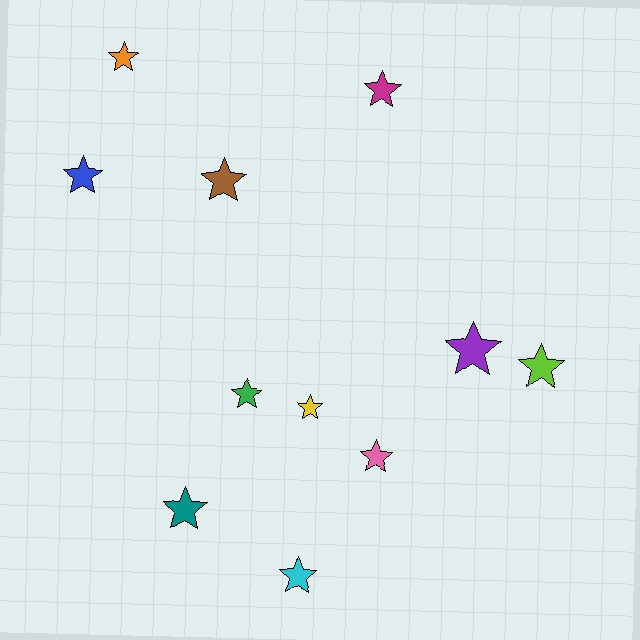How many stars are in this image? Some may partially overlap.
There are 11 stars.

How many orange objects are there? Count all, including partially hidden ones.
There is 1 orange object.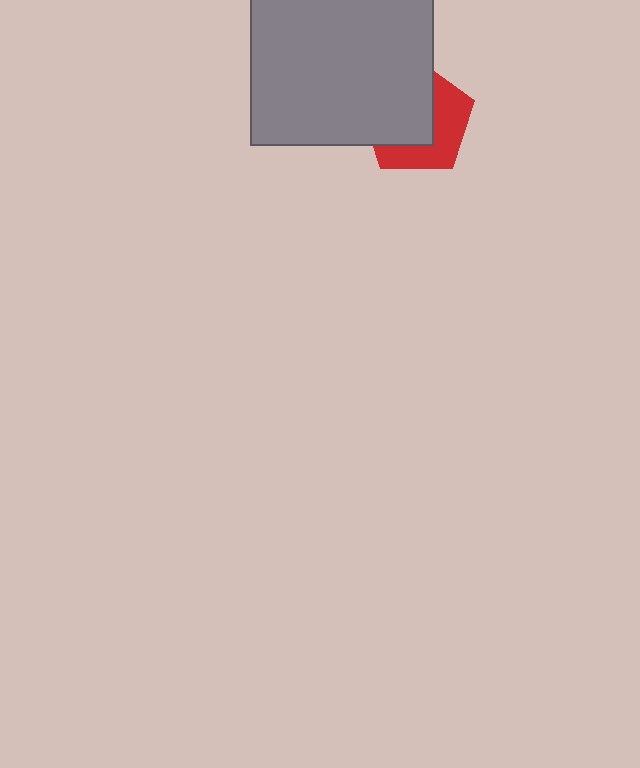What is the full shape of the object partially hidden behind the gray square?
The partially hidden object is a red pentagon.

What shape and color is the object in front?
The object in front is a gray square.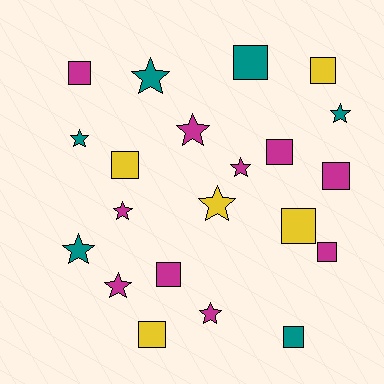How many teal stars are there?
There are 4 teal stars.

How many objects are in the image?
There are 21 objects.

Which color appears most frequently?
Magenta, with 10 objects.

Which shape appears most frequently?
Square, with 11 objects.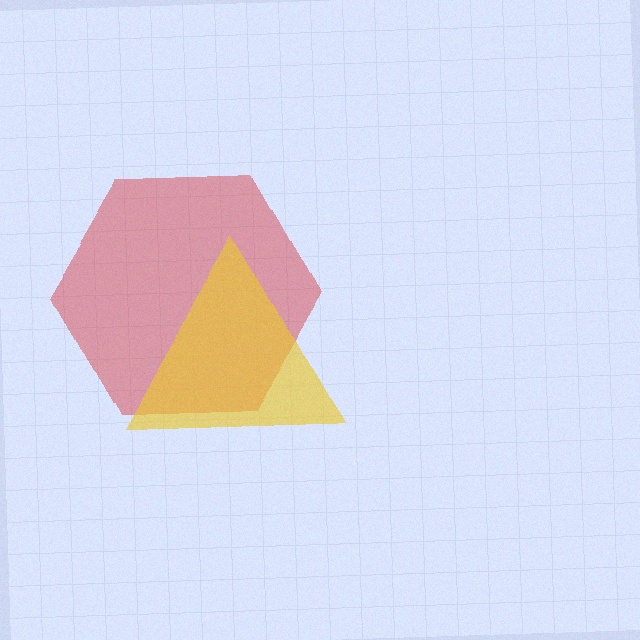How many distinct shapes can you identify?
There are 2 distinct shapes: a red hexagon, a yellow triangle.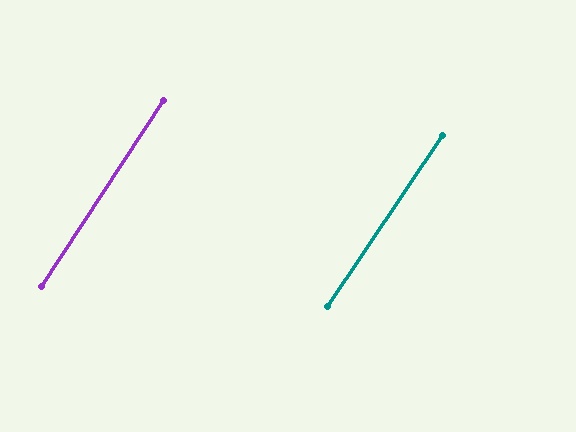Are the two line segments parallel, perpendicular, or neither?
Parallel — their directions differ by only 0.6°.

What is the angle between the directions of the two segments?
Approximately 1 degree.